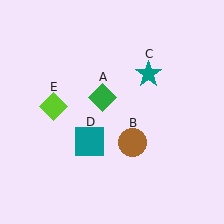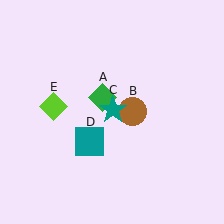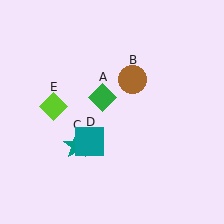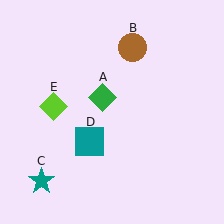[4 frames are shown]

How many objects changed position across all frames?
2 objects changed position: brown circle (object B), teal star (object C).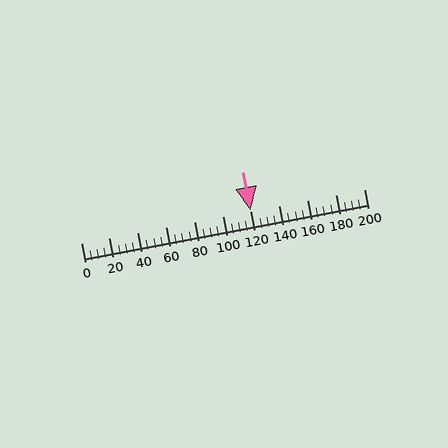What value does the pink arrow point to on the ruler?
The pink arrow points to approximately 120.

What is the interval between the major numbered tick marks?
The major tick marks are spaced 20 units apart.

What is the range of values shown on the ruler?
The ruler shows values from 0 to 200.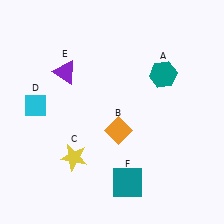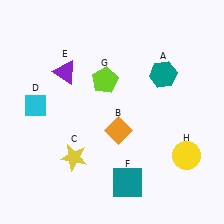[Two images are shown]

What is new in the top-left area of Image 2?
A lime pentagon (G) was added in the top-left area of Image 2.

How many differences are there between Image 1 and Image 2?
There are 2 differences between the two images.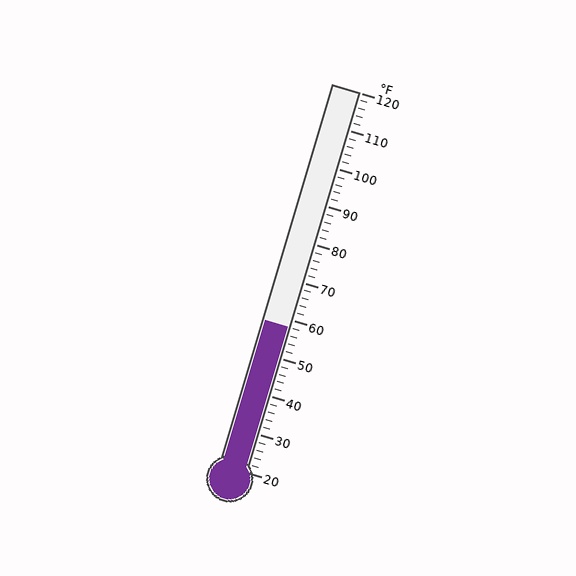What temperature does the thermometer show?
The thermometer shows approximately 58°F.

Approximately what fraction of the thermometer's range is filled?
The thermometer is filled to approximately 40% of its range.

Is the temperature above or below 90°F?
The temperature is below 90°F.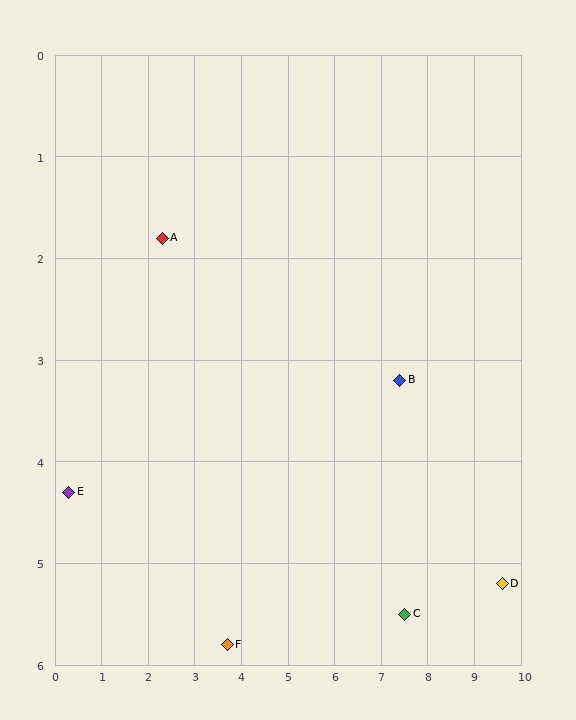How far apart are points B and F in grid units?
Points B and F are about 4.5 grid units apart.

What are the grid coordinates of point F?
Point F is at approximately (3.7, 5.8).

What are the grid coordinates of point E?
Point E is at approximately (0.3, 4.3).